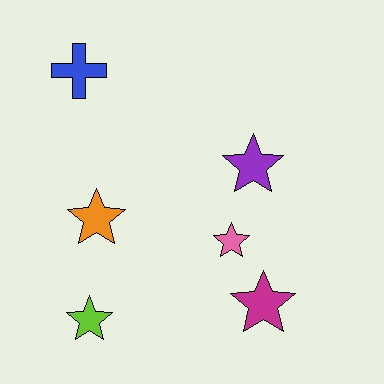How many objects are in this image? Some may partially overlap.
There are 6 objects.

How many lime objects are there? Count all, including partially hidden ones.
There is 1 lime object.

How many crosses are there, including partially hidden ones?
There is 1 cross.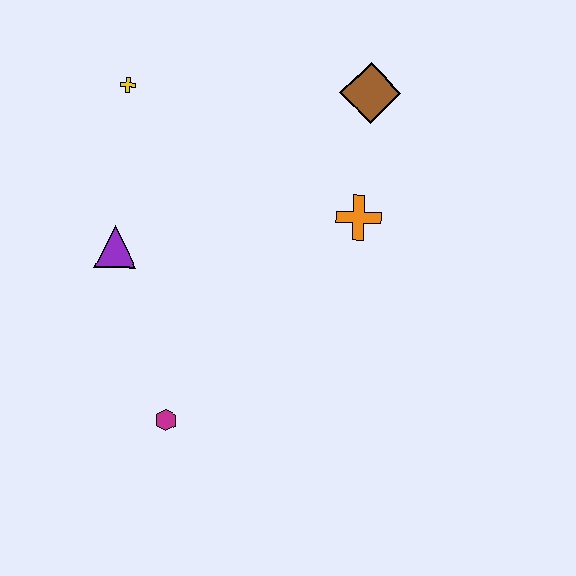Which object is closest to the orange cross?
The brown diamond is closest to the orange cross.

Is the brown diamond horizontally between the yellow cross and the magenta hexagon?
No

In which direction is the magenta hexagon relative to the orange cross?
The magenta hexagon is below the orange cross.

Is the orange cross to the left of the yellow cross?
No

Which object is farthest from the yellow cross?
The magenta hexagon is farthest from the yellow cross.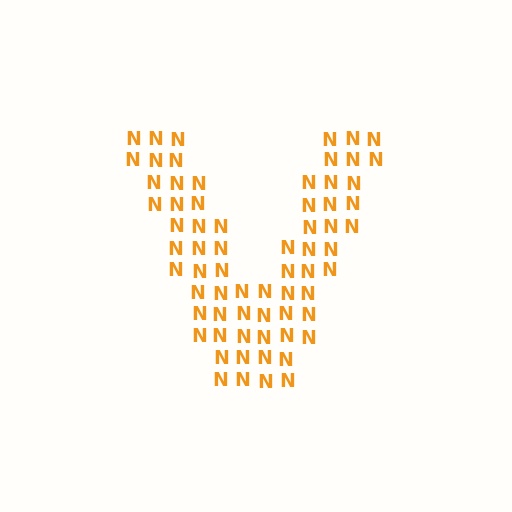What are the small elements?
The small elements are letter N's.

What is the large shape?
The large shape is the letter V.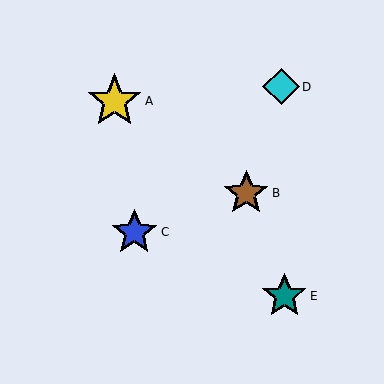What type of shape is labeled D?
Shape D is a cyan diamond.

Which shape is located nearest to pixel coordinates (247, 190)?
The brown star (labeled B) at (246, 193) is nearest to that location.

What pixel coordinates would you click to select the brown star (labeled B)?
Click at (246, 193) to select the brown star B.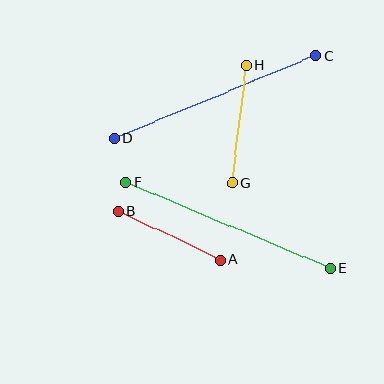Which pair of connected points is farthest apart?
Points E and F are farthest apart.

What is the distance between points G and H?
The distance is approximately 118 pixels.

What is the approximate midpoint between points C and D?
The midpoint is at approximately (215, 97) pixels.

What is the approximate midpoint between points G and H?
The midpoint is at approximately (239, 124) pixels.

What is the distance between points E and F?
The distance is approximately 222 pixels.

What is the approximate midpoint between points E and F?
The midpoint is at approximately (228, 225) pixels.